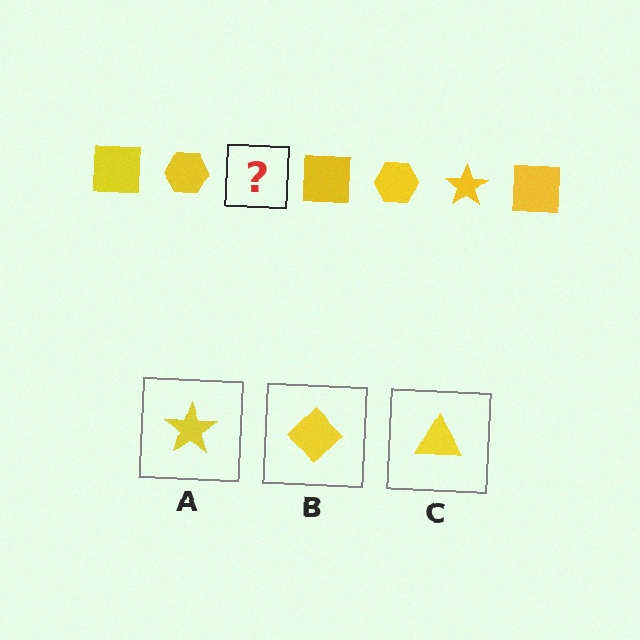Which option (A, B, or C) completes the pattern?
A.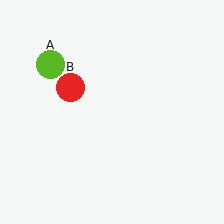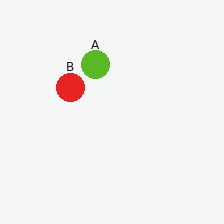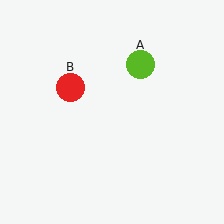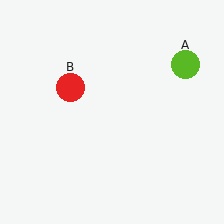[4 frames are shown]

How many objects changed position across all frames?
1 object changed position: lime circle (object A).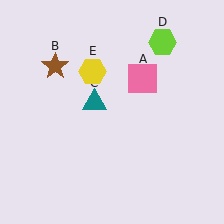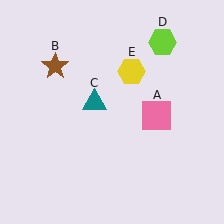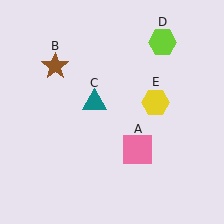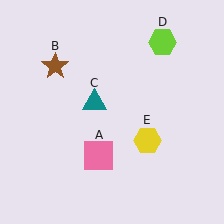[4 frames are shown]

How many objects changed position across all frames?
2 objects changed position: pink square (object A), yellow hexagon (object E).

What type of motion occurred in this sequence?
The pink square (object A), yellow hexagon (object E) rotated clockwise around the center of the scene.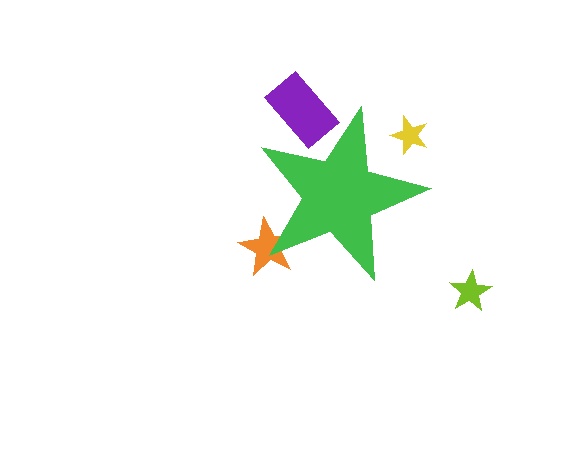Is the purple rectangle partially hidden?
Yes, the purple rectangle is partially hidden behind the green star.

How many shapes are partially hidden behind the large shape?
3 shapes are partially hidden.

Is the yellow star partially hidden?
Yes, the yellow star is partially hidden behind the green star.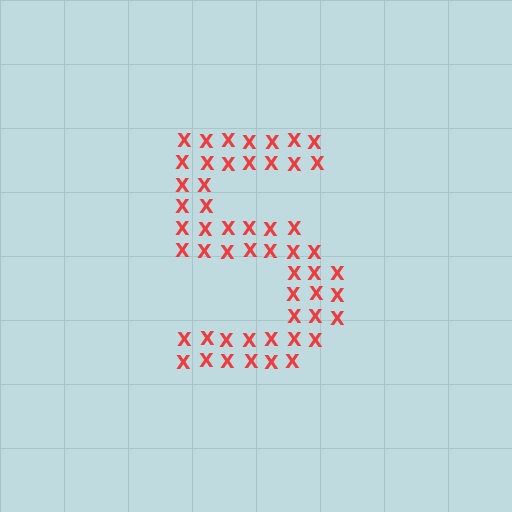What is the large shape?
The large shape is the digit 5.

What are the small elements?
The small elements are letter X's.